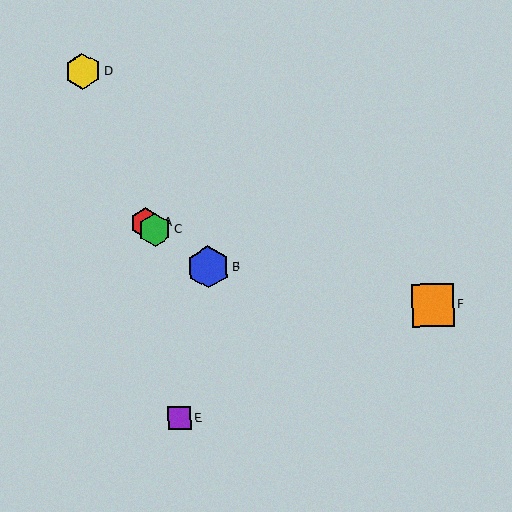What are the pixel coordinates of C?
Object C is at (155, 230).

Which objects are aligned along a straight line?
Objects A, B, C are aligned along a straight line.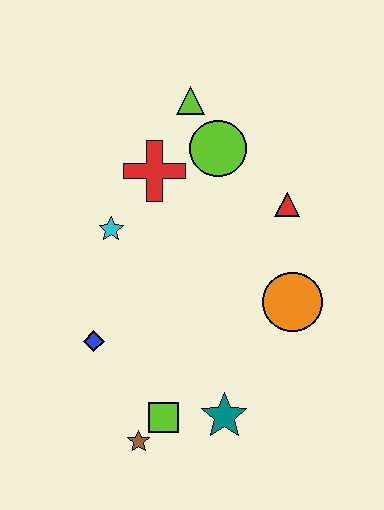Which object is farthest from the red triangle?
The brown star is farthest from the red triangle.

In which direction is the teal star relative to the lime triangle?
The teal star is below the lime triangle.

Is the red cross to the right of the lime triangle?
No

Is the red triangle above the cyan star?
Yes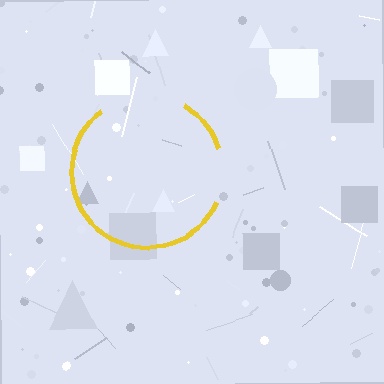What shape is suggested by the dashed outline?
The dashed outline suggests a circle.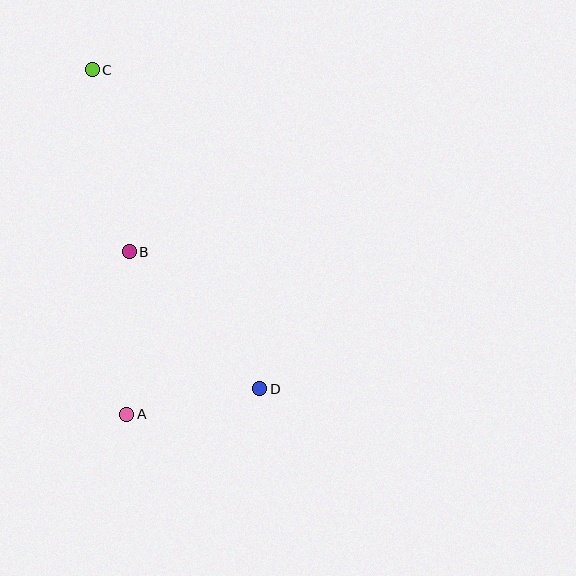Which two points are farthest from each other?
Points C and D are farthest from each other.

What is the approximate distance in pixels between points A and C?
The distance between A and C is approximately 346 pixels.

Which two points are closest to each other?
Points A and D are closest to each other.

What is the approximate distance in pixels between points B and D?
The distance between B and D is approximately 189 pixels.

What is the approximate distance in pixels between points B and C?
The distance between B and C is approximately 186 pixels.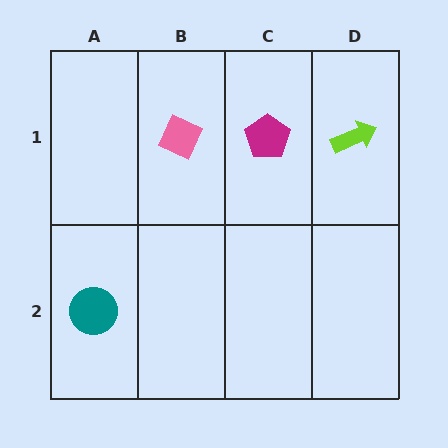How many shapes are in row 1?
3 shapes.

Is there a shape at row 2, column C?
No, that cell is empty.